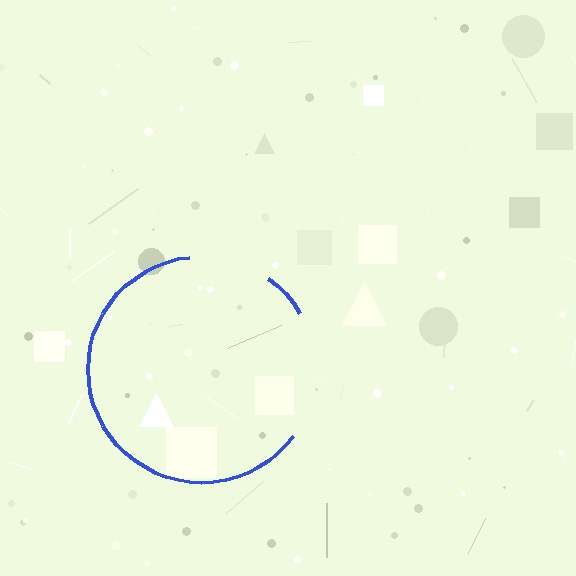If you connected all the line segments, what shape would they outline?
They would outline a circle.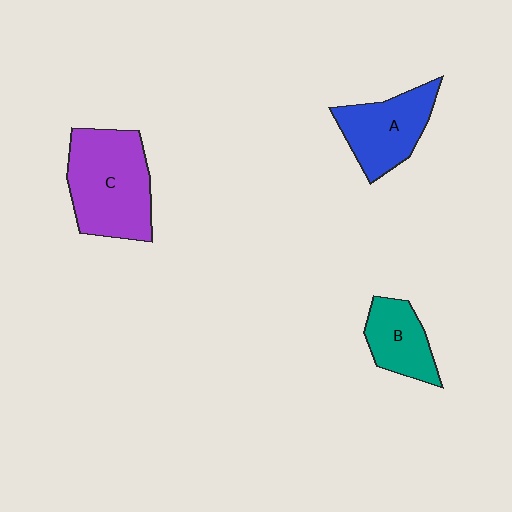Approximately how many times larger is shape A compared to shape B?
Approximately 1.3 times.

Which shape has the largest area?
Shape C (purple).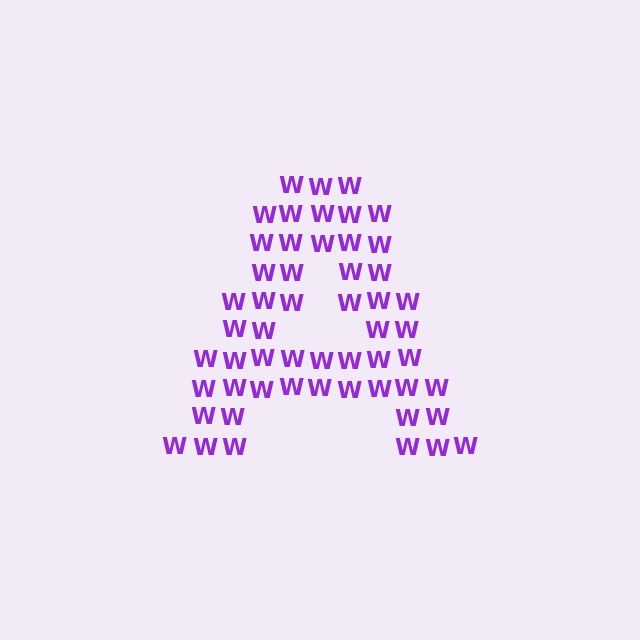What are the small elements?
The small elements are letter W's.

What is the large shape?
The large shape is the letter A.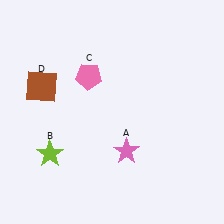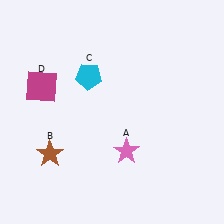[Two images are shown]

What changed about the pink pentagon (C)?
In Image 1, C is pink. In Image 2, it changed to cyan.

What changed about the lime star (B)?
In Image 1, B is lime. In Image 2, it changed to brown.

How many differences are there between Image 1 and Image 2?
There are 3 differences between the two images.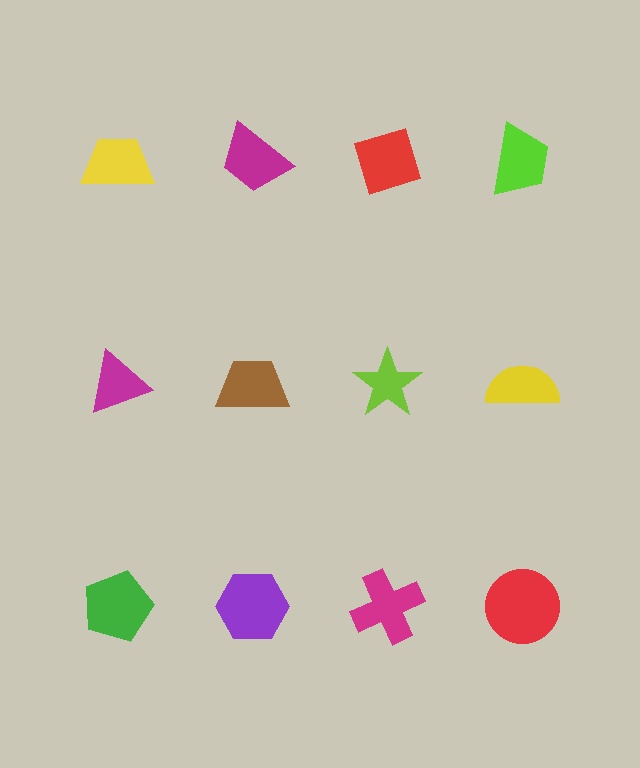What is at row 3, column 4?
A red circle.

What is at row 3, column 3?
A magenta cross.